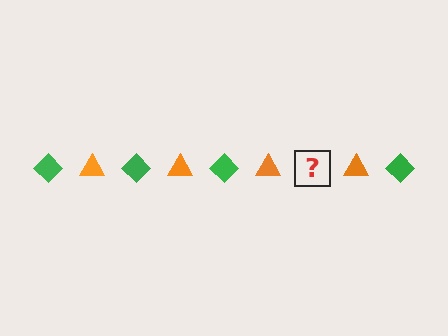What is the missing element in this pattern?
The missing element is a green diamond.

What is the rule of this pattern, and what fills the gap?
The rule is that the pattern alternates between green diamond and orange triangle. The gap should be filled with a green diamond.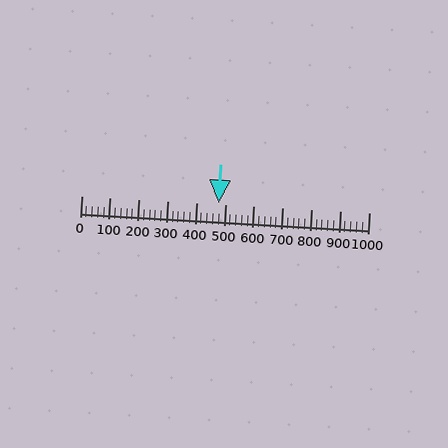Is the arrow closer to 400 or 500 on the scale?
The arrow is closer to 500.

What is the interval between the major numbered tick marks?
The major tick marks are spaced 100 units apart.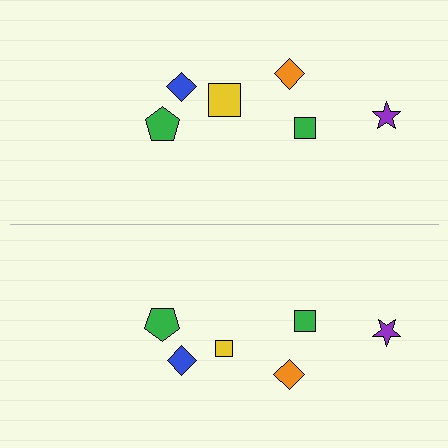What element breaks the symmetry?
The yellow square on the bottom side has a different size than its mirror counterpart.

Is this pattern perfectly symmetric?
No, the pattern is not perfectly symmetric. The yellow square on the bottom side has a different size than its mirror counterpart.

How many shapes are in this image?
There are 12 shapes in this image.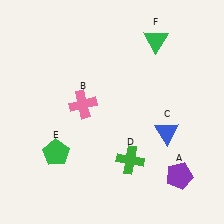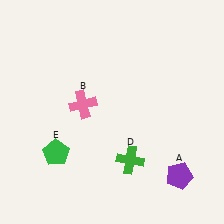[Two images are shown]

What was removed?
The green triangle (F), the blue triangle (C) were removed in Image 2.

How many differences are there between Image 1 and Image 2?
There are 2 differences between the two images.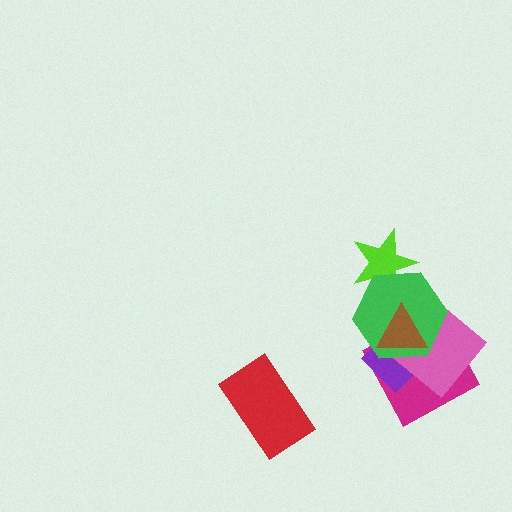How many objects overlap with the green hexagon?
5 objects overlap with the green hexagon.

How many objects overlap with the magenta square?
4 objects overlap with the magenta square.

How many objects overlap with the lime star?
1 object overlaps with the lime star.